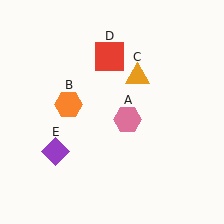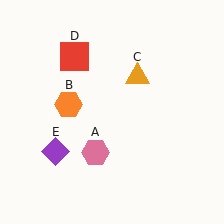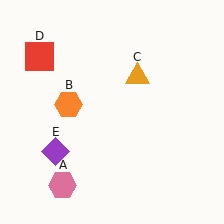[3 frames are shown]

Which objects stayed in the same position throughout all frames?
Orange hexagon (object B) and orange triangle (object C) and purple diamond (object E) remained stationary.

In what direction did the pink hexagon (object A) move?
The pink hexagon (object A) moved down and to the left.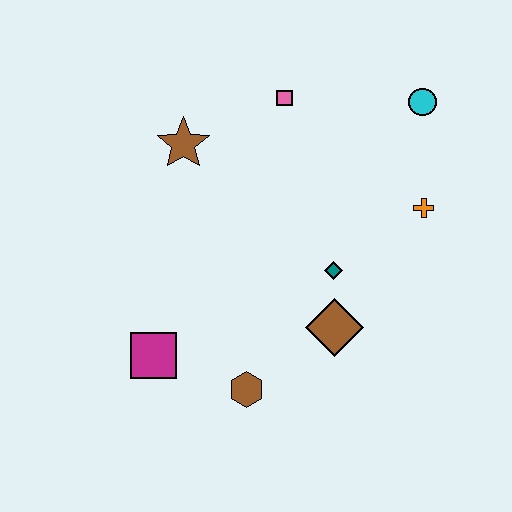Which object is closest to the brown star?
The pink square is closest to the brown star.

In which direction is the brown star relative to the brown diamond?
The brown star is above the brown diamond.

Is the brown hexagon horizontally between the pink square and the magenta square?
Yes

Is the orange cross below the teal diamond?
No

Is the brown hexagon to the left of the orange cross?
Yes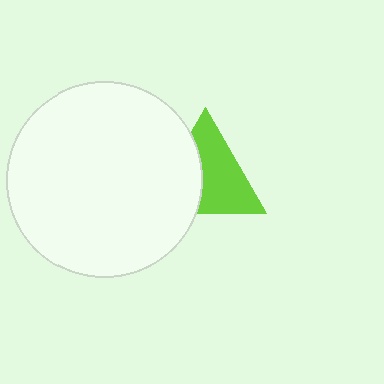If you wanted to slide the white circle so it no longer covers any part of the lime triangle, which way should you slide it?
Slide it left — that is the most direct way to separate the two shapes.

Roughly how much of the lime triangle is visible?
About half of it is visible (roughly 60%).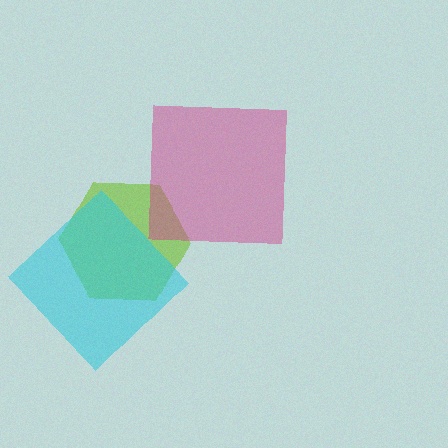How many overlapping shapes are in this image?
There are 3 overlapping shapes in the image.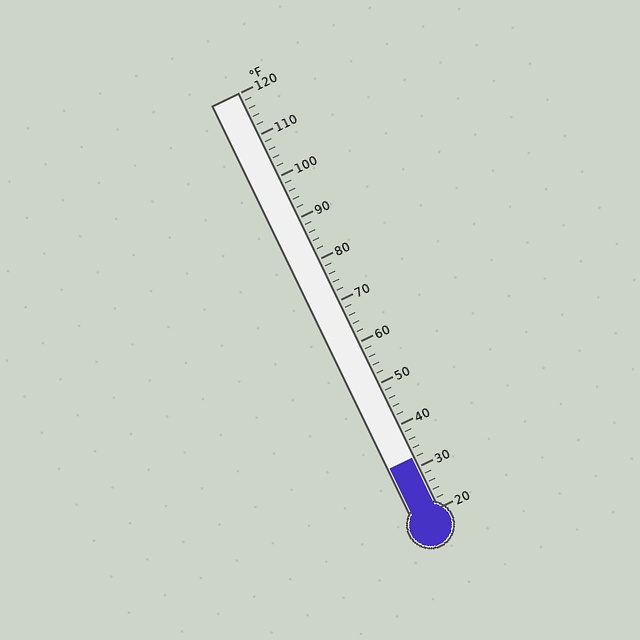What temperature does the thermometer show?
The thermometer shows approximately 32°F.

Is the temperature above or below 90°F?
The temperature is below 90°F.